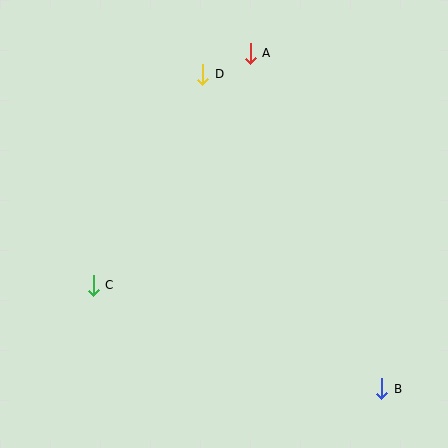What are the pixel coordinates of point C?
Point C is at (93, 285).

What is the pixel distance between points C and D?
The distance between C and D is 237 pixels.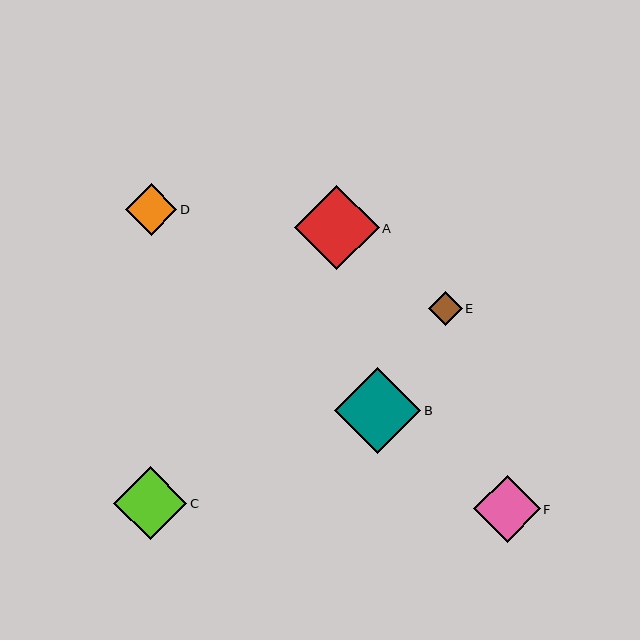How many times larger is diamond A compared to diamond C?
Diamond A is approximately 1.1 times the size of diamond C.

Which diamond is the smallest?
Diamond E is the smallest with a size of approximately 34 pixels.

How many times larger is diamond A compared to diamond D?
Diamond A is approximately 1.6 times the size of diamond D.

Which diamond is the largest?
Diamond B is the largest with a size of approximately 86 pixels.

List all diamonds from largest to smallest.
From largest to smallest: B, A, C, F, D, E.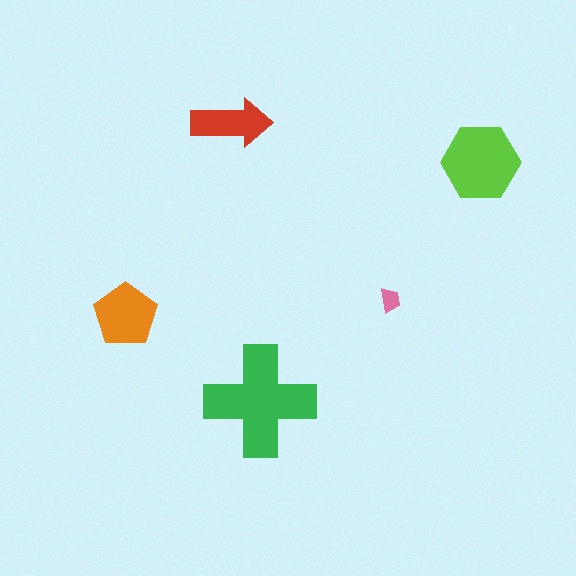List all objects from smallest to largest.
The pink trapezoid, the red arrow, the orange pentagon, the lime hexagon, the green cross.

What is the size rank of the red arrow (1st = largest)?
4th.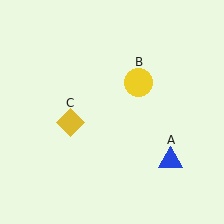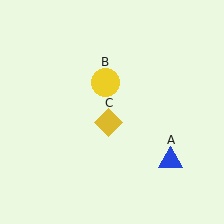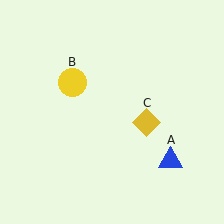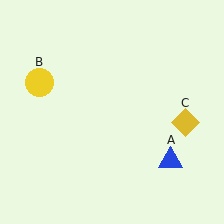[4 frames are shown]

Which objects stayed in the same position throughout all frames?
Blue triangle (object A) remained stationary.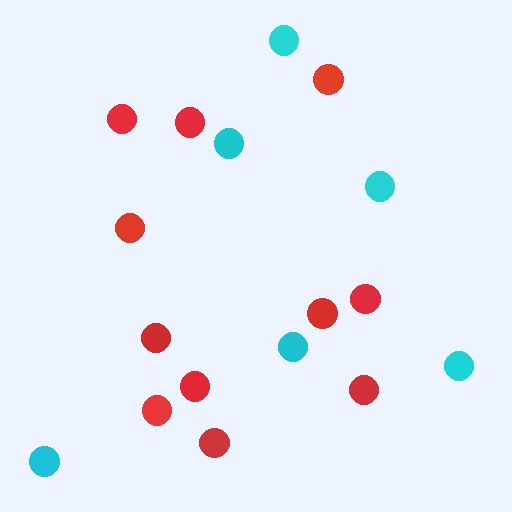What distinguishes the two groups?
There are 2 groups: one group of red circles (11) and one group of cyan circles (6).